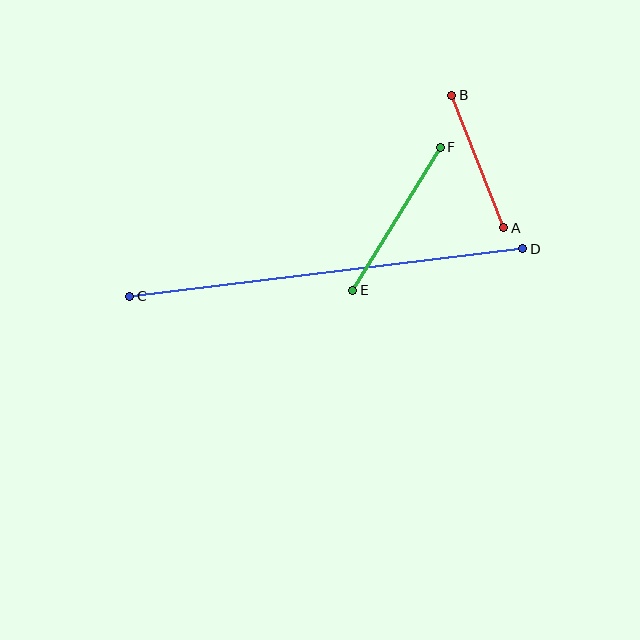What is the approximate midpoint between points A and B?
The midpoint is at approximately (478, 161) pixels.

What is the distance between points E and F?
The distance is approximately 168 pixels.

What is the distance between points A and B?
The distance is approximately 142 pixels.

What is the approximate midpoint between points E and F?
The midpoint is at approximately (397, 219) pixels.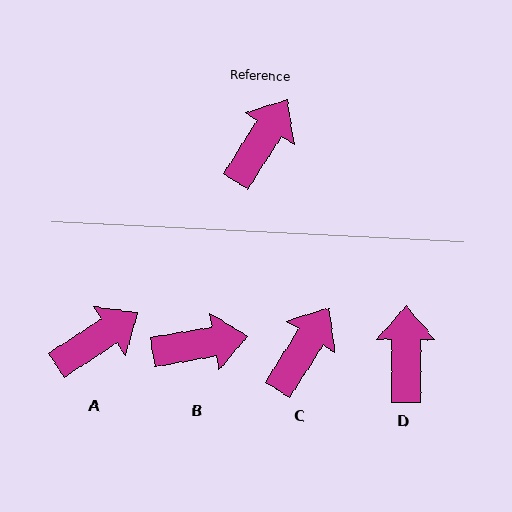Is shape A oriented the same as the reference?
No, it is off by about 24 degrees.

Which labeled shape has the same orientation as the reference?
C.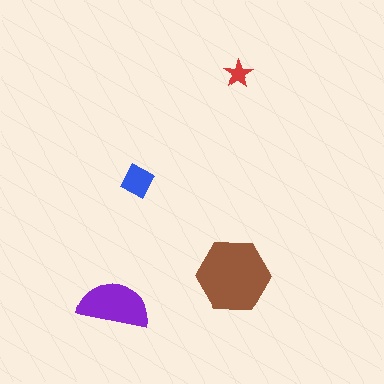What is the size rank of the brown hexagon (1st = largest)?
1st.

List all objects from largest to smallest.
The brown hexagon, the purple semicircle, the blue diamond, the red star.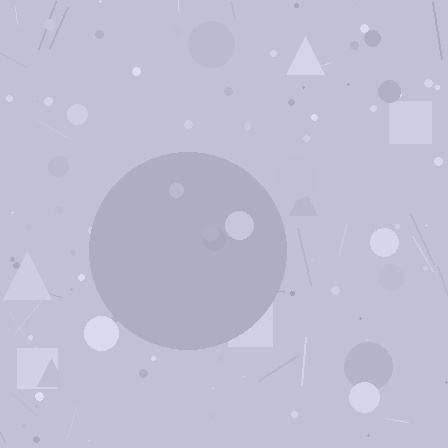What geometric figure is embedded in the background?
A circle is embedded in the background.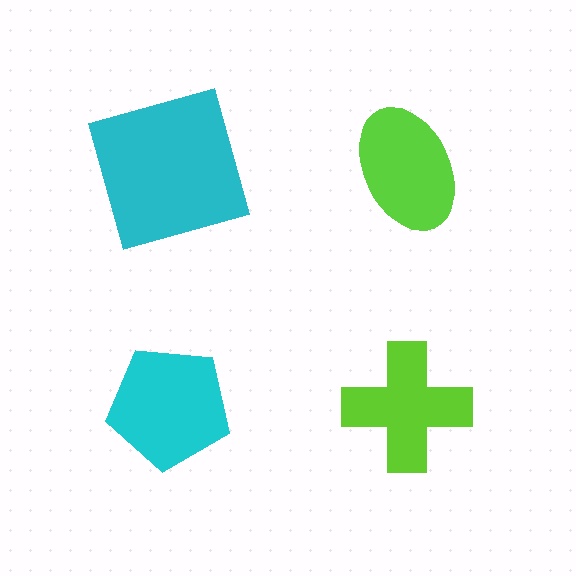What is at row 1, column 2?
A lime ellipse.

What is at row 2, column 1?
A cyan pentagon.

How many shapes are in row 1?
2 shapes.